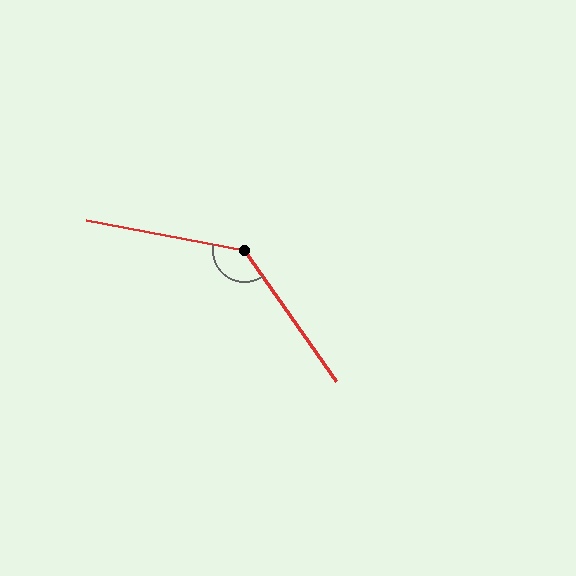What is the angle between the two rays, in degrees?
Approximately 136 degrees.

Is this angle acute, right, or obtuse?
It is obtuse.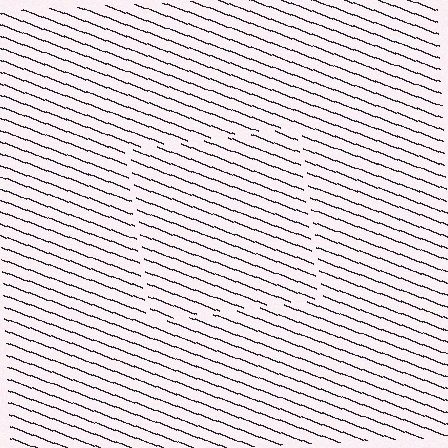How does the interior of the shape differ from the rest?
The interior of the shape contains the same grating, shifted by half a period — the contour is defined by the phase discontinuity where line-ends from the inner and outer gratings abut.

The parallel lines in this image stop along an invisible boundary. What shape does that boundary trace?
An illusory square. The interior of the shape contains the same grating, shifted by half a period — the contour is defined by the phase discontinuity where line-ends from the inner and outer gratings abut.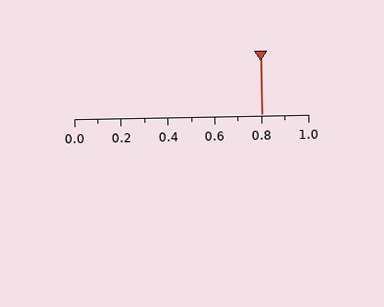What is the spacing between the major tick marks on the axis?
The major ticks are spaced 0.2 apart.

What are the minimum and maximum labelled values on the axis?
The axis runs from 0.0 to 1.0.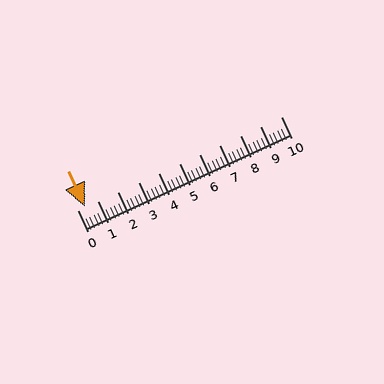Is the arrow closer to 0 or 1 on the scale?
The arrow is closer to 0.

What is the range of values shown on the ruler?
The ruler shows values from 0 to 10.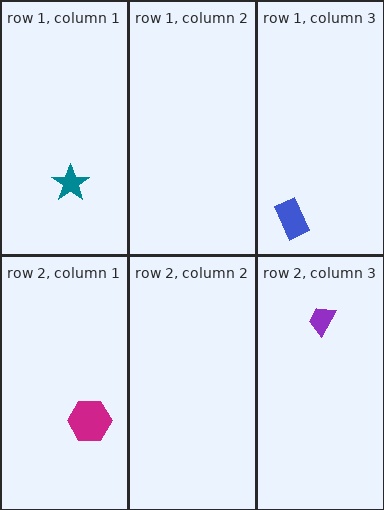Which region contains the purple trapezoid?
The row 2, column 3 region.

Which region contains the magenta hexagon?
The row 2, column 1 region.